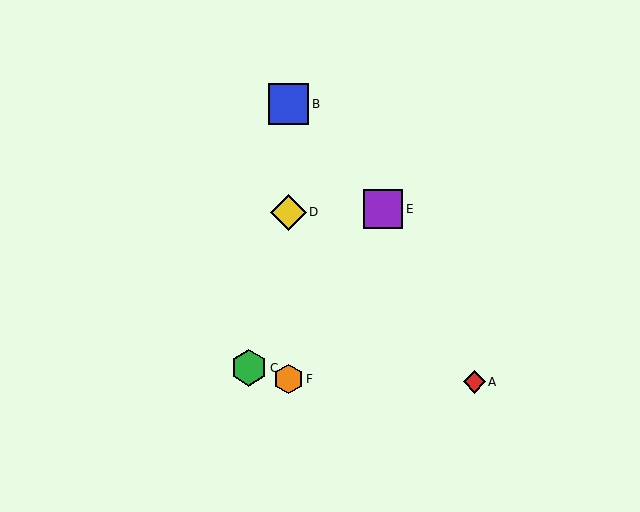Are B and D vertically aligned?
Yes, both are at x≈289.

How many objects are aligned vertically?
3 objects (B, D, F) are aligned vertically.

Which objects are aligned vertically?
Objects B, D, F are aligned vertically.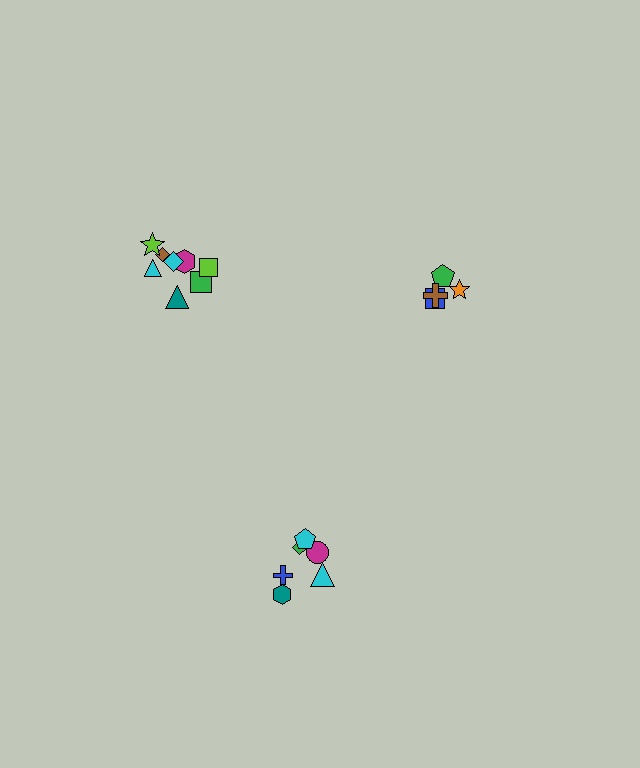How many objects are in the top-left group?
There are 8 objects.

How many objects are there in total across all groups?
There are 18 objects.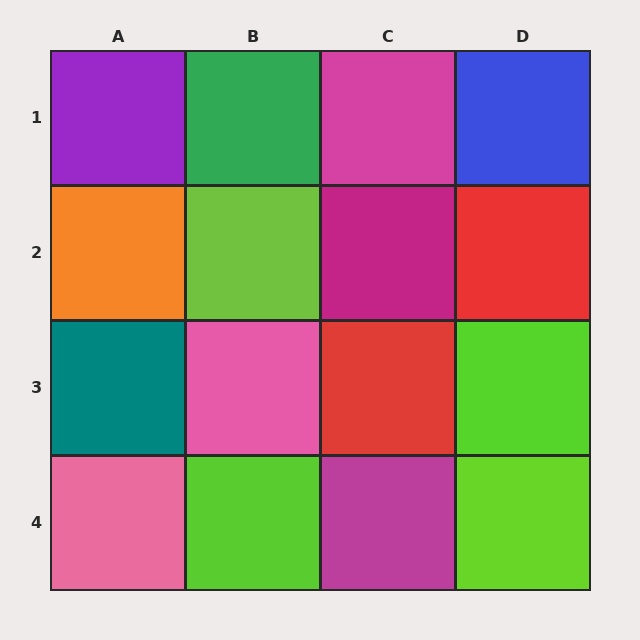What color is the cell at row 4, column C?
Magenta.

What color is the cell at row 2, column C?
Magenta.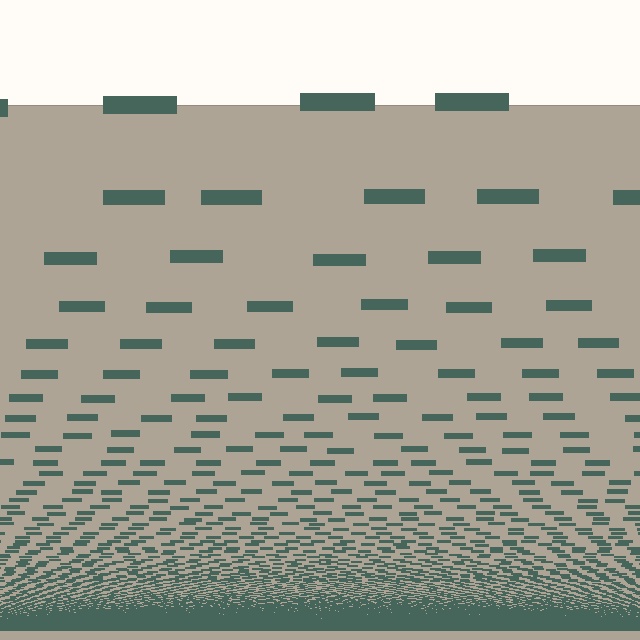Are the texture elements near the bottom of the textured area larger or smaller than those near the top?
Smaller. The gradient is inverted — elements near the bottom are smaller and denser.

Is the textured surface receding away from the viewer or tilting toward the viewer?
The surface appears to tilt toward the viewer. Texture elements get larger and sparser toward the top.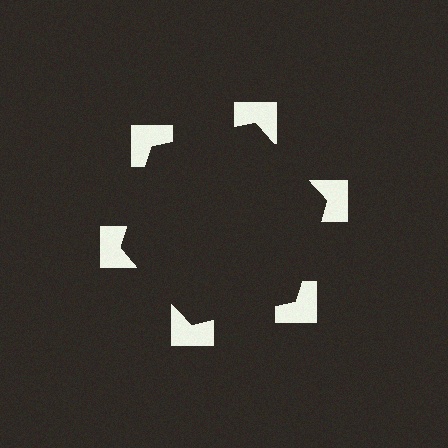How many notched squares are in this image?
There are 6 — one at each vertex of the illusory hexagon.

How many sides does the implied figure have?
6 sides.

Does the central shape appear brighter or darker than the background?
It typically appears slightly darker than the background, even though no actual brightness change is drawn.